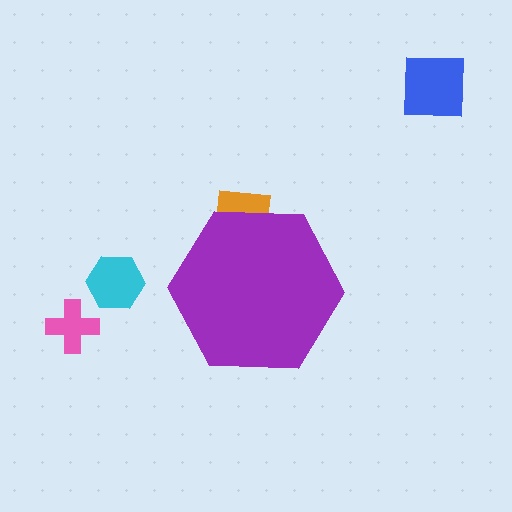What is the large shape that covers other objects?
A purple hexagon.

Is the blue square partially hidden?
No, the blue square is fully visible.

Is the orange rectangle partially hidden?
Yes, the orange rectangle is partially hidden behind the purple hexagon.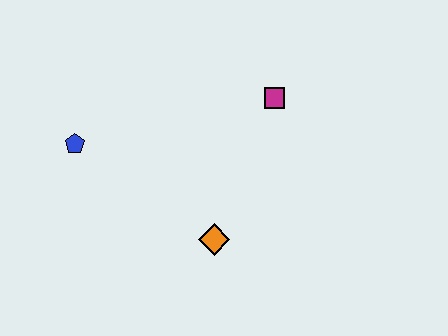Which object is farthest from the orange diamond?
The blue pentagon is farthest from the orange diamond.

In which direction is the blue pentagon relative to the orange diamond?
The blue pentagon is to the left of the orange diamond.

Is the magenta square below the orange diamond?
No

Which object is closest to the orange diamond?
The magenta square is closest to the orange diamond.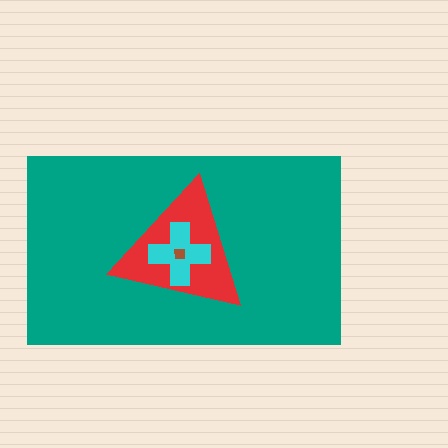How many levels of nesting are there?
4.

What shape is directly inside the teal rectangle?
The red triangle.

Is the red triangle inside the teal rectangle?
Yes.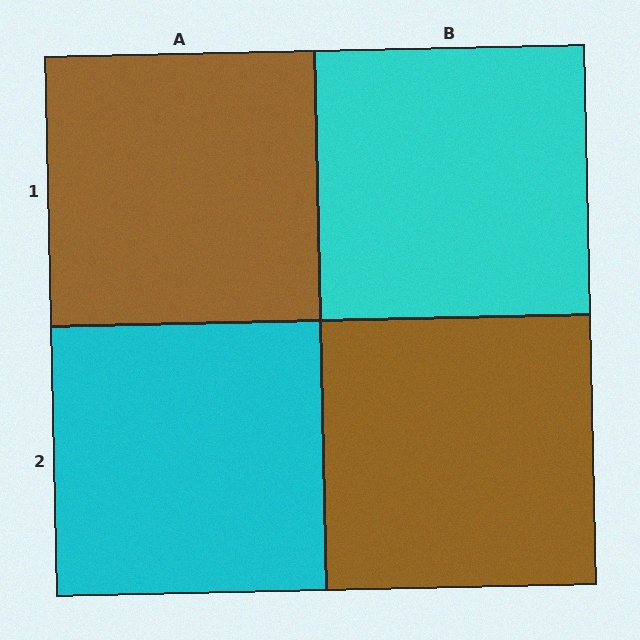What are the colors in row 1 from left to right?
Brown, cyan.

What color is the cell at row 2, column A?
Cyan.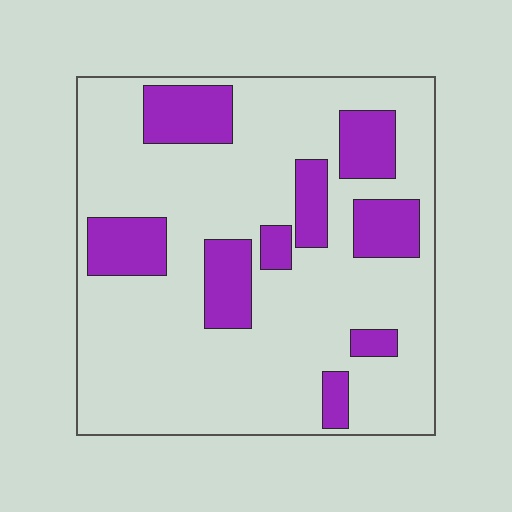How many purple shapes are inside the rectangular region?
9.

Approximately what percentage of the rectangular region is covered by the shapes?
Approximately 25%.